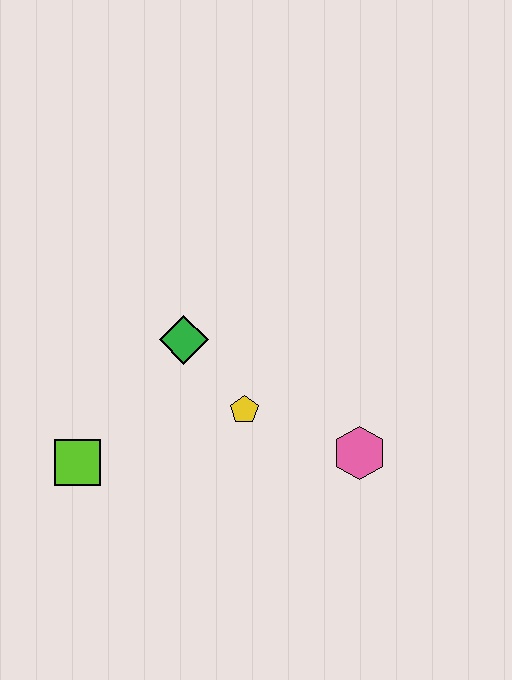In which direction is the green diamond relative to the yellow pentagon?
The green diamond is above the yellow pentagon.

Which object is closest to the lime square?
The green diamond is closest to the lime square.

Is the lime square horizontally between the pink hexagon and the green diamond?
No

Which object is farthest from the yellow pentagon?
The lime square is farthest from the yellow pentagon.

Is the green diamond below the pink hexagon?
No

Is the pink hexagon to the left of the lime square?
No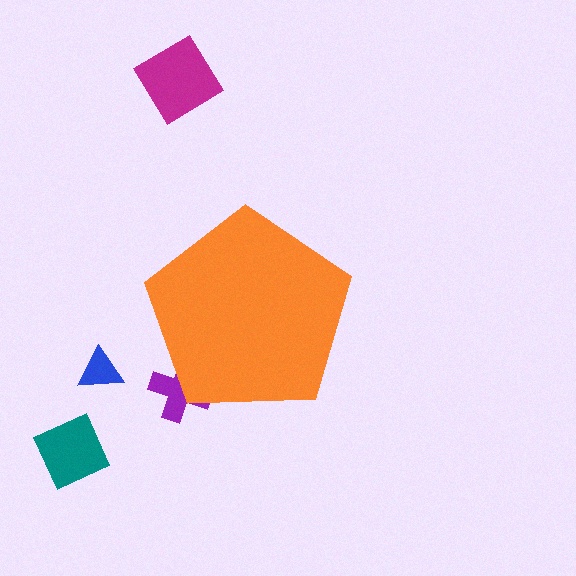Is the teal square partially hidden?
No, the teal square is fully visible.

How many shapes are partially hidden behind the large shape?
1 shape is partially hidden.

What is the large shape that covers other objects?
An orange pentagon.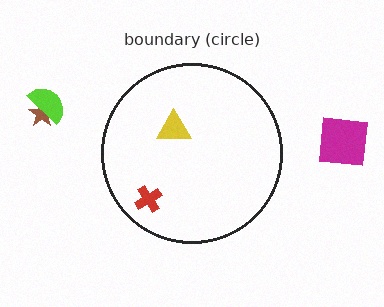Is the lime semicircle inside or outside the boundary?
Outside.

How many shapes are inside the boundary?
2 inside, 3 outside.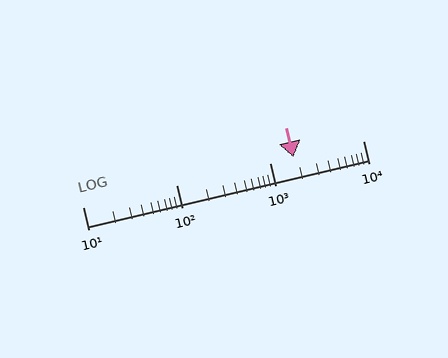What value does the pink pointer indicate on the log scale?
The pointer indicates approximately 1800.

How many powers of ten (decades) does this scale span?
The scale spans 3 decades, from 10 to 10000.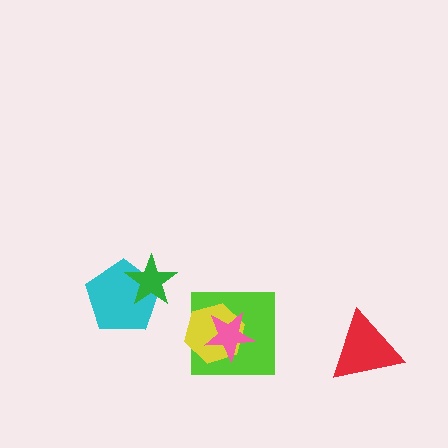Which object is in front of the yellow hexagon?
The pink star is in front of the yellow hexagon.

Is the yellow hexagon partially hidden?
Yes, it is partially covered by another shape.